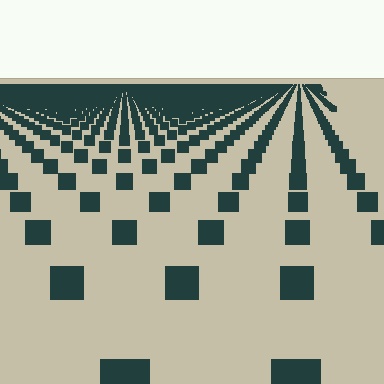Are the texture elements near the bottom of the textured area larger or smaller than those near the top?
Larger. Near the bottom, elements are closer to the viewer and appear at a bigger on-screen size.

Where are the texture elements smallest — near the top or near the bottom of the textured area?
Near the top.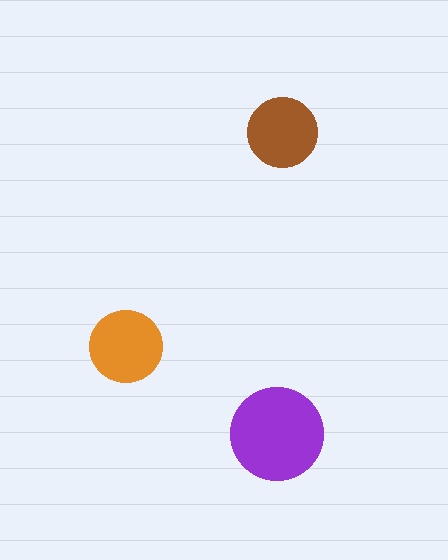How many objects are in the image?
There are 3 objects in the image.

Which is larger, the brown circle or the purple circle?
The purple one.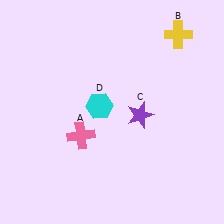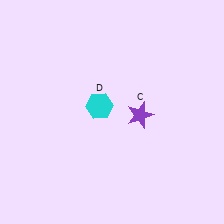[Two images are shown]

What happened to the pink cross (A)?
The pink cross (A) was removed in Image 2. It was in the bottom-left area of Image 1.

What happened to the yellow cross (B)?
The yellow cross (B) was removed in Image 2. It was in the top-right area of Image 1.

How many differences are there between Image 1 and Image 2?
There are 2 differences between the two images.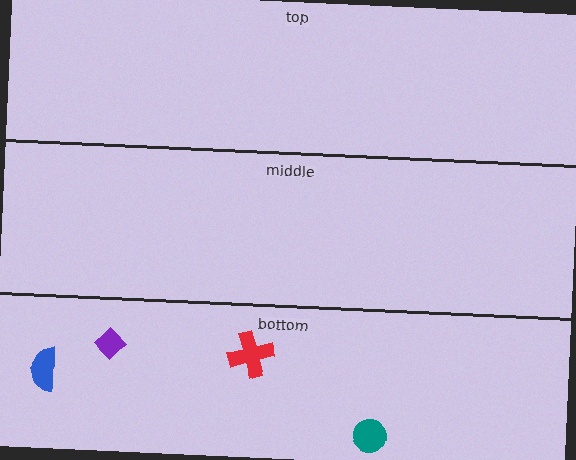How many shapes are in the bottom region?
4.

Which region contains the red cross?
The bottom region.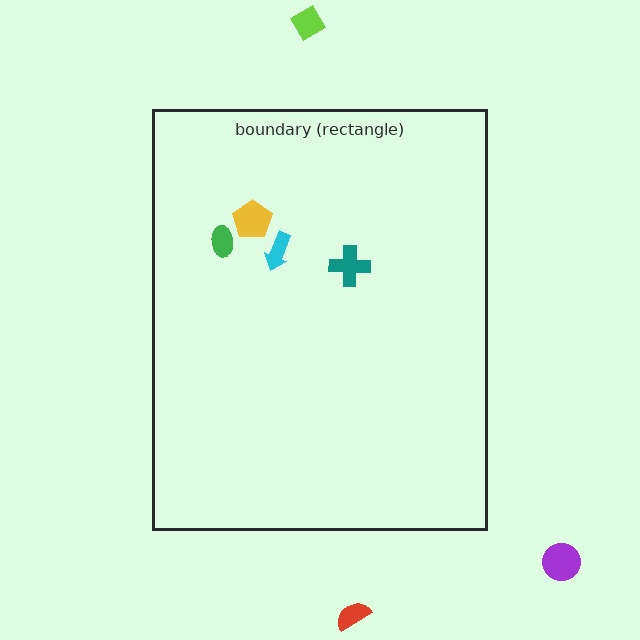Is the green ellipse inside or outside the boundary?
Inside.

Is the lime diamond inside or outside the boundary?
Outside.